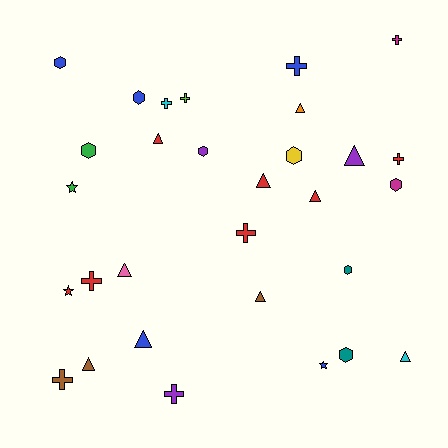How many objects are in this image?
There are 30 objects.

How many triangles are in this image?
There are 10 triangles.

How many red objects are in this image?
There are 7 red objects.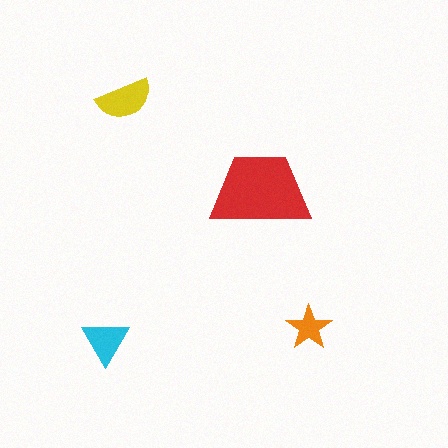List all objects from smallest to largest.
The orange star, the cyan triangle, the yellow semicircle, the red trapezoid.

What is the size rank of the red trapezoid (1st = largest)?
1st.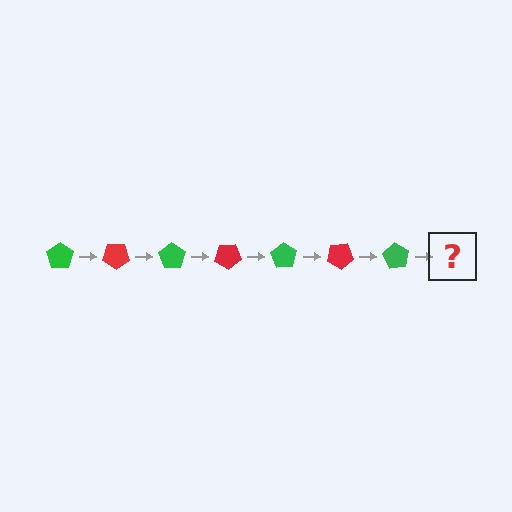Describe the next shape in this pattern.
It should be a red pentagon, rotated 245 degrees from the start.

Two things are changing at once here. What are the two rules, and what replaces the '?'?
The two rules are that it rotates 35 degrees each step and the color cycles through green and red. The '?' should be a red pentagon, rotated 245 degrees from the start.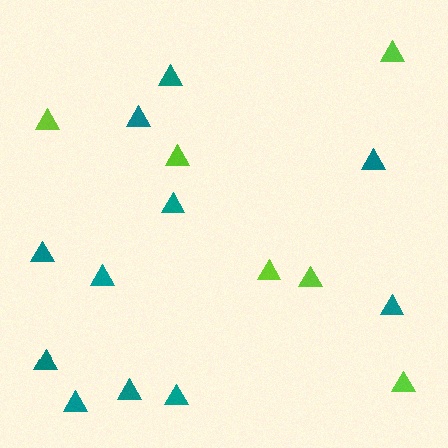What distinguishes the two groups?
There are 2 groups: one group of lime triangles (6) and one group of teal triangles (11).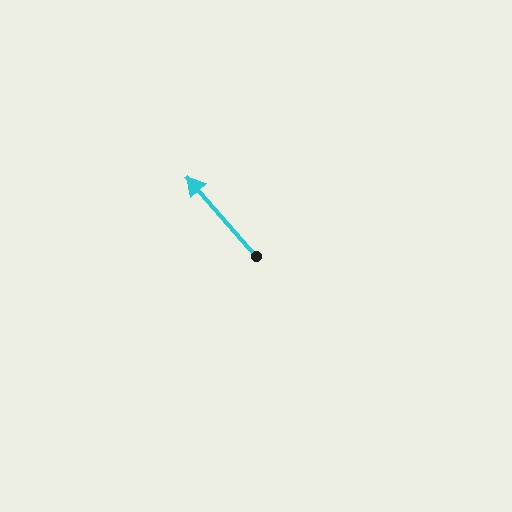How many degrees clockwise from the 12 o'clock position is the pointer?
Approximately 319 degrees.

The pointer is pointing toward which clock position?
Roughly 11 o'clock.